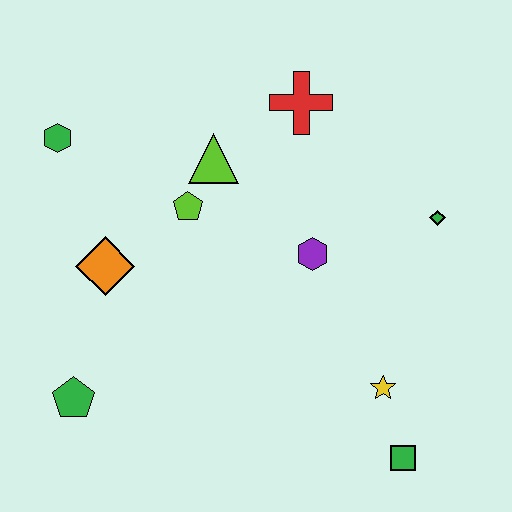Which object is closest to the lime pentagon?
The lime triangle is closest to the lime pentagon.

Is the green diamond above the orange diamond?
Yes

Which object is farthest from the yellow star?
The green hexagon is farthest from the yellow star.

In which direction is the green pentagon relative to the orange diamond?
The green pentagon is below the orange diamond.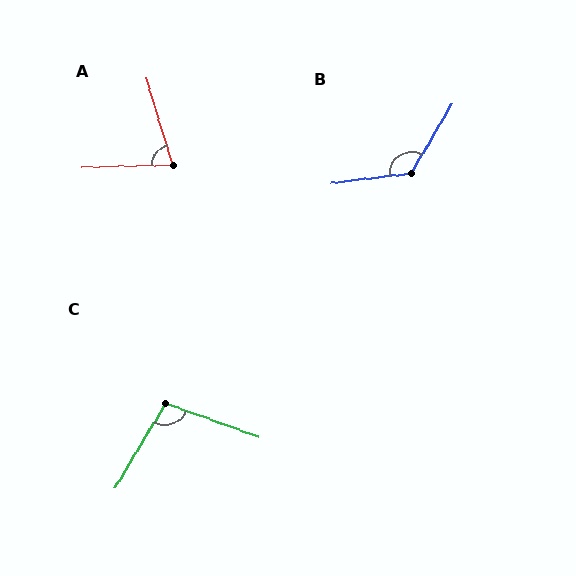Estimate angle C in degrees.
Approximately 101 degrees.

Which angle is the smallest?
A, at approximately 75 degrees.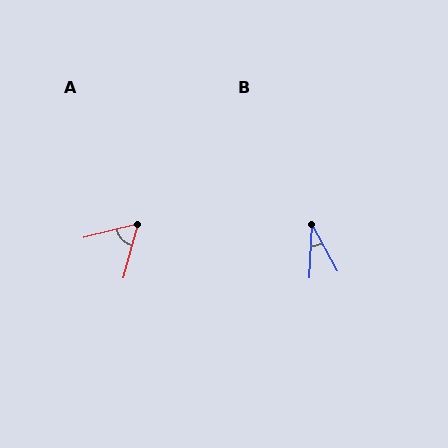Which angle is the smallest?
B, at approximately 32 degrees.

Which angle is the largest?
A, at approximately 61 degrees.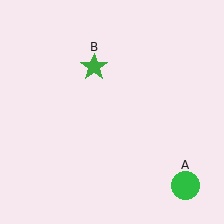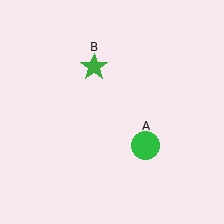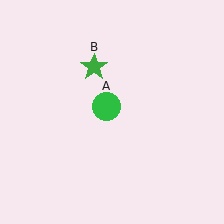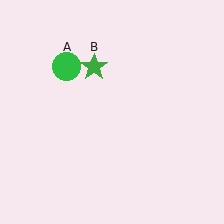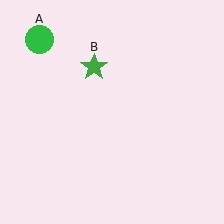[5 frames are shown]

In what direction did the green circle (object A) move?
The green circle (object A) moved up and to the left.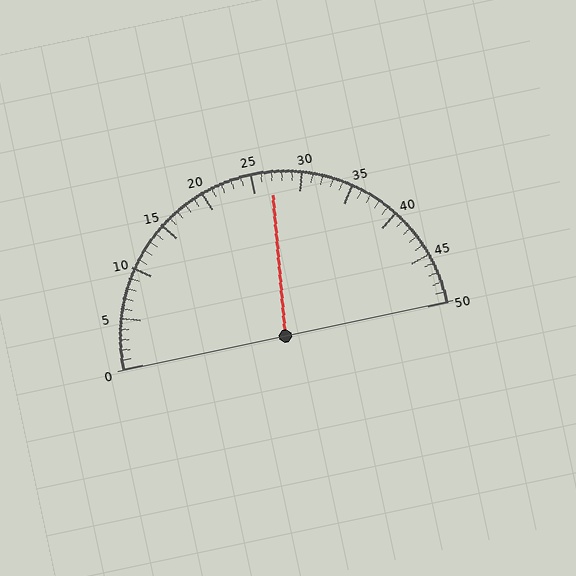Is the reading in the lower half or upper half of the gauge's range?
The reading is in the upper half of the range (0 to 50).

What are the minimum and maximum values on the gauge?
The gauge ranges from 0 to 50.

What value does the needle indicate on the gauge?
The needle indicates approximately 27.